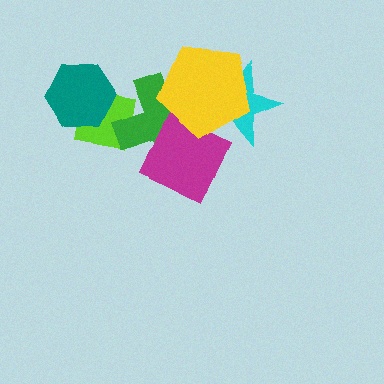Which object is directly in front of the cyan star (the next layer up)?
The green cross is directly in front of the cyan star.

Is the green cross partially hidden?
Yes, it is partially covered by another shape.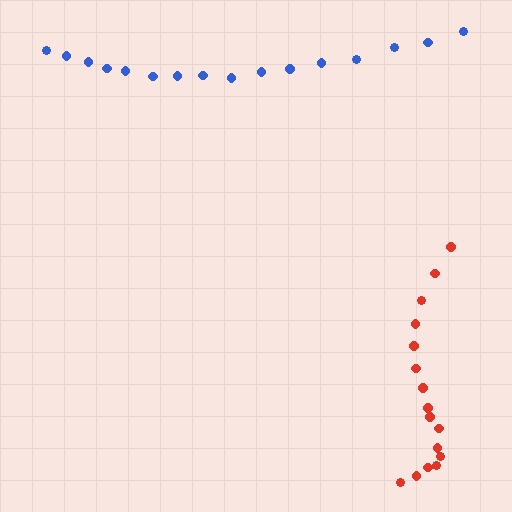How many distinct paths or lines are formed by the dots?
There are 2 distinct paths.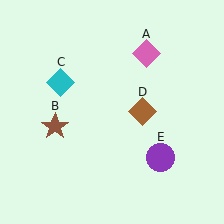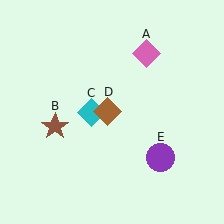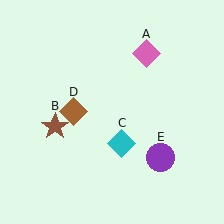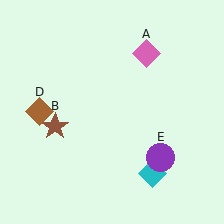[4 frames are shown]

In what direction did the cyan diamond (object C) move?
The cyan diamond (object C) moved down and to the right.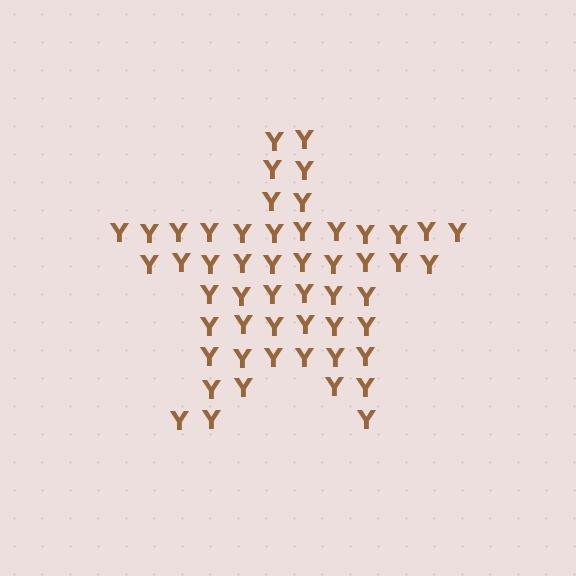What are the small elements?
The small elements are letter Y's.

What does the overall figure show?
The overall figure shows a star.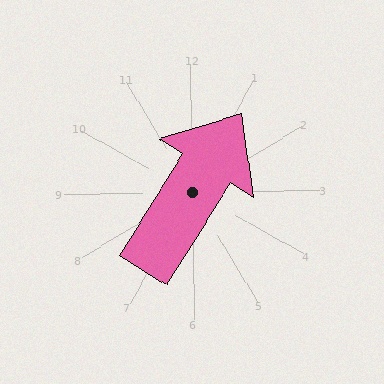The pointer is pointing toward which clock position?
Roughly 1 o'clock.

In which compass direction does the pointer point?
Northeast.